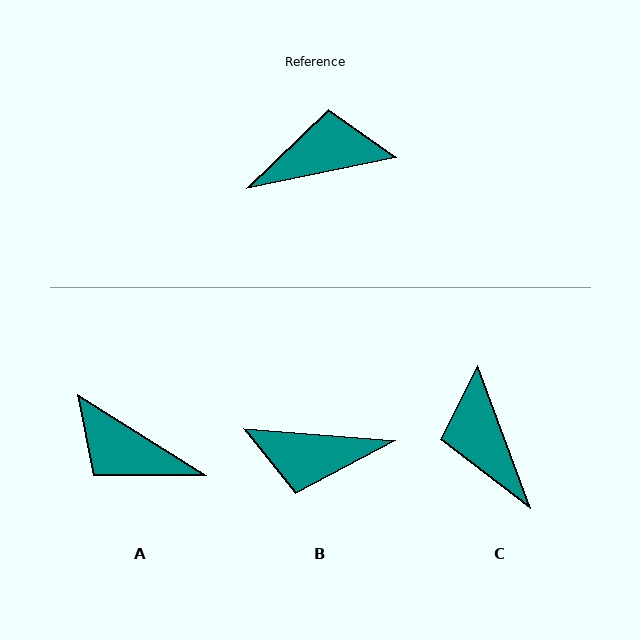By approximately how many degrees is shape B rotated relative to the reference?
Approximately 164 degrees counter-clockwise.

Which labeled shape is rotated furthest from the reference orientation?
B, about 164 degrees away.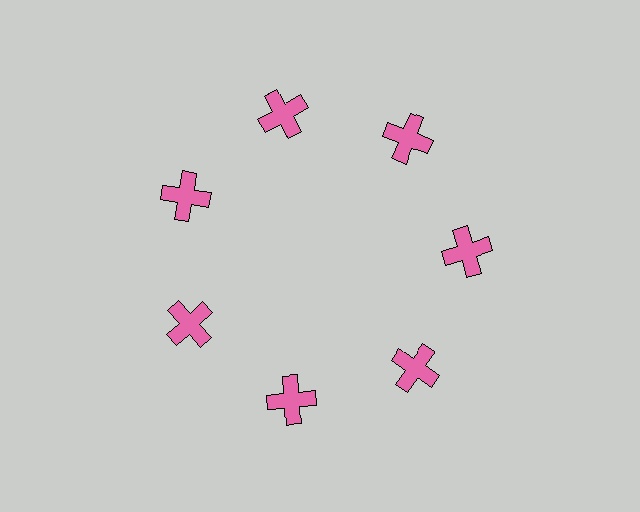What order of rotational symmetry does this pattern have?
This pattern has 7-fold rotational symmetry.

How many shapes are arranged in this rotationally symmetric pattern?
There are 7 shapes, arranged in 7 groups of 1.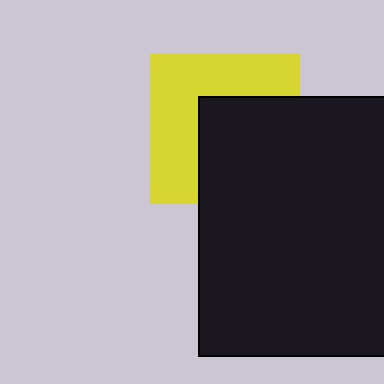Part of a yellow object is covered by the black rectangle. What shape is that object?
It is a square.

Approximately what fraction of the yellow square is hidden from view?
Roughly 49% of the yellow square is hidden behind the black rectangle.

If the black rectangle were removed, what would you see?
You would see the complete yellow square.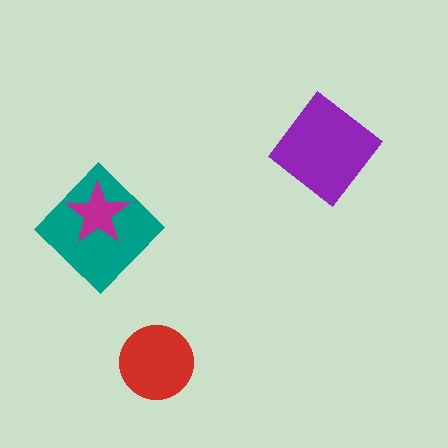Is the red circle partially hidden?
No, no other shape covers it.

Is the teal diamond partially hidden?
Yes, it is partially covered by another shape.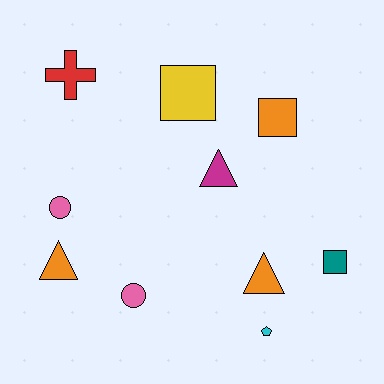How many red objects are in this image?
There is 1 red object.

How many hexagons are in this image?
There are no hexagons.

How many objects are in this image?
There are 10 objects.